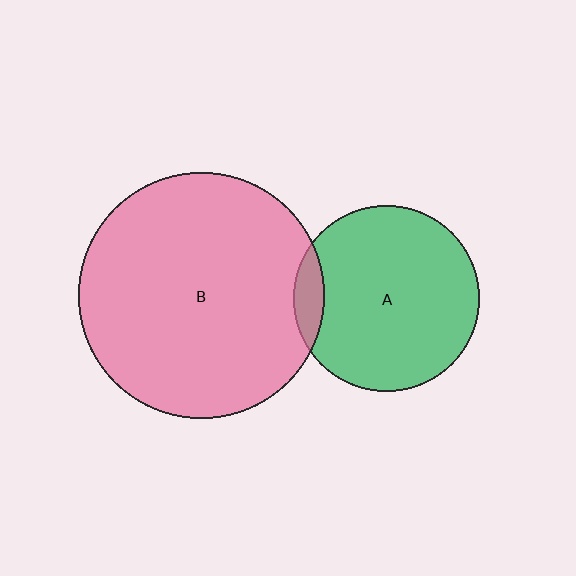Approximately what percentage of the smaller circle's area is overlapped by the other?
Approximately 10%.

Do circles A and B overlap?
Yes.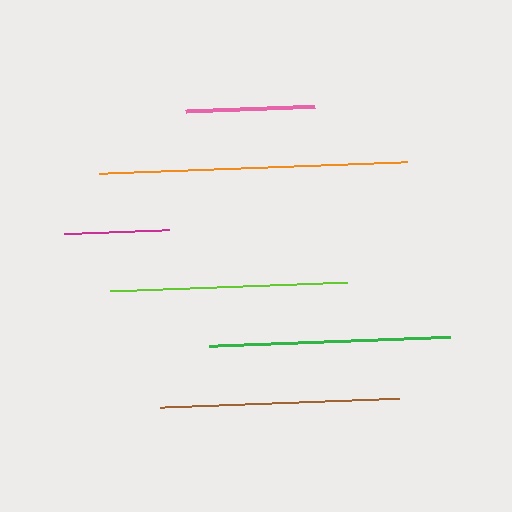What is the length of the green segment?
The green segment is approximately 241 pixels long.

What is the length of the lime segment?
The lime segment is approximately 237 pixels long.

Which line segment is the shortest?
The magenta line is the shortest at approximately 105 pixels.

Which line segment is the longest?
The orange line is the longest at approximately 309 pixels.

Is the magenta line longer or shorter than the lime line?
The lime line is longer than the magenta line.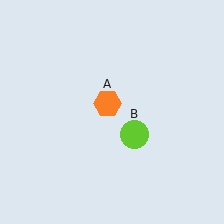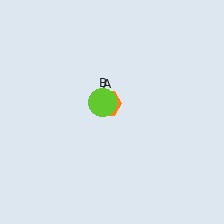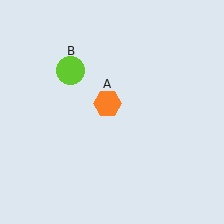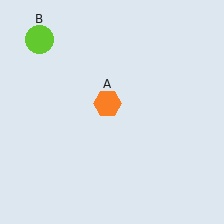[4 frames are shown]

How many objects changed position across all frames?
1 object changed position: lime circle (object B).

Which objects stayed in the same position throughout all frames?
Orange hexagon (object A) remained stationary.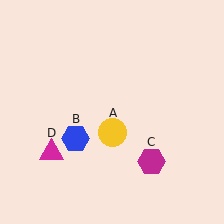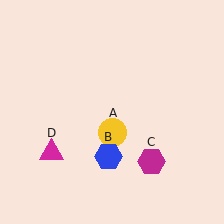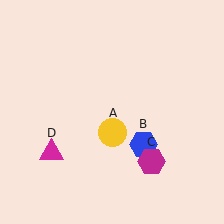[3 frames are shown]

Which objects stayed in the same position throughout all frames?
Yellow circle (object A) and magenta hexagon (object C) and magenta triangle (object D) remained stationary.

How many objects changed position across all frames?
1 object changed position: blue hexagon (object B).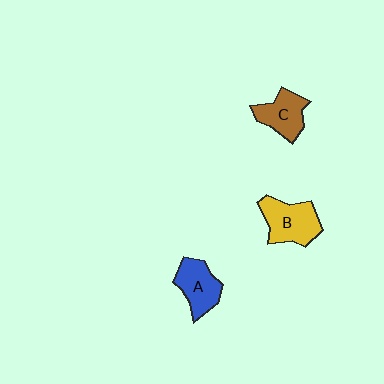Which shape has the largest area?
Shape B (yellow).